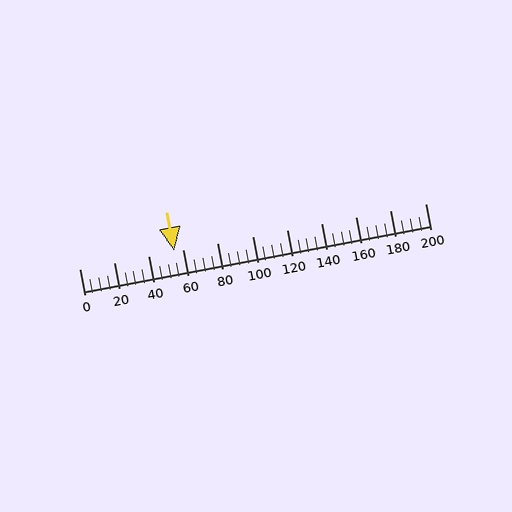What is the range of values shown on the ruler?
The ruler shows values from 0 to 200.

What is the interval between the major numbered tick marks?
The major tick marks are spaced 20 units apart.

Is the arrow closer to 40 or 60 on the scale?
The arrow is closer to 60.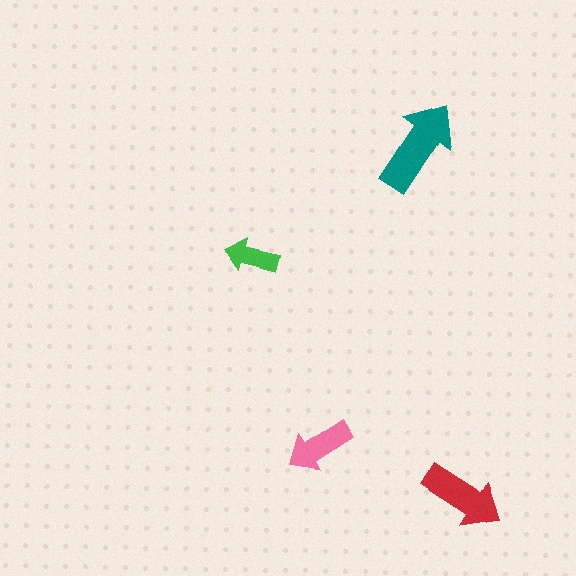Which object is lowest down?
The red arrow is bottommost.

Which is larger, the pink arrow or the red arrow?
The red one.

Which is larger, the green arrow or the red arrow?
The red one.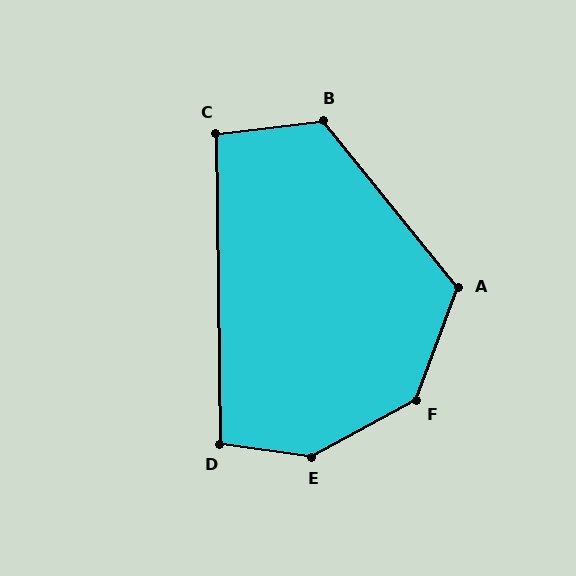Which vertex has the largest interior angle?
E, at approximately 144 degrees.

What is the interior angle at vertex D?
Approximately 99 degrees (obtuse).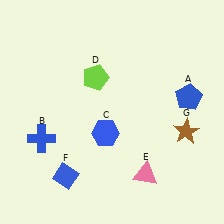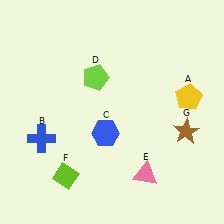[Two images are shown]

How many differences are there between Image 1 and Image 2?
There are 2 differences between the two images.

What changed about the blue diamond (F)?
In Image 1, F is blue. In Image 2, it changed to lime.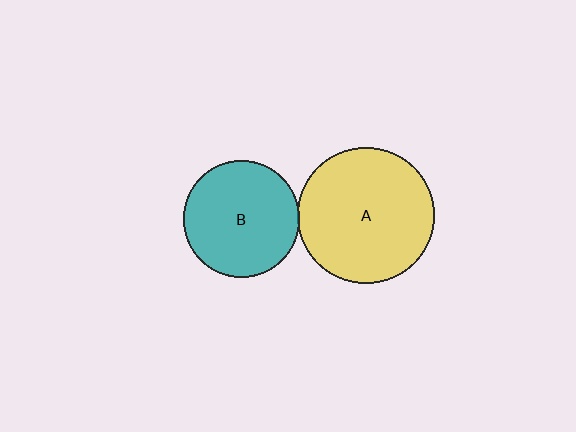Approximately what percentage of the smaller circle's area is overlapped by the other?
Approximately 5%.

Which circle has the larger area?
Circle A (yellow).